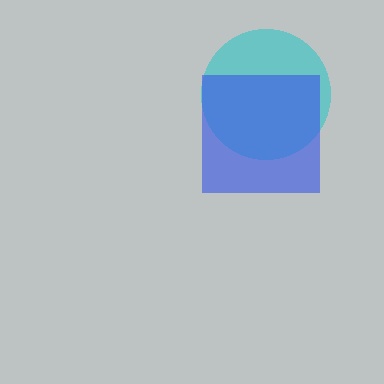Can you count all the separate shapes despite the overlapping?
Yes, there are 2 separate shapes.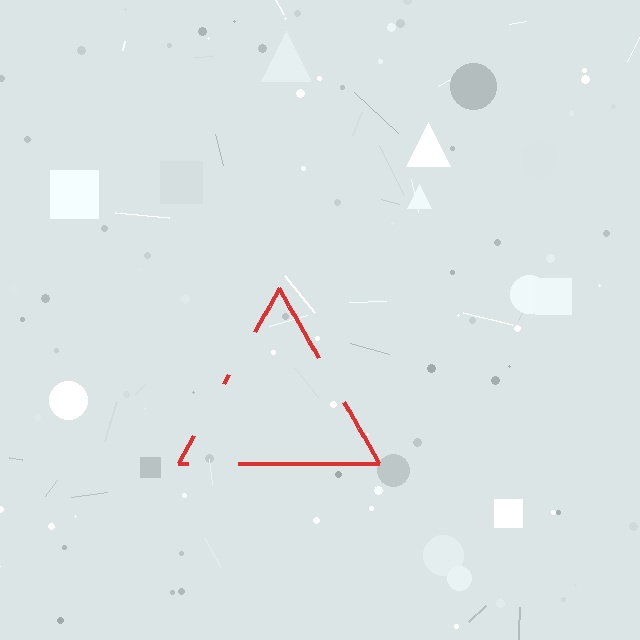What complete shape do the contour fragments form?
The contour fragments form a triangle.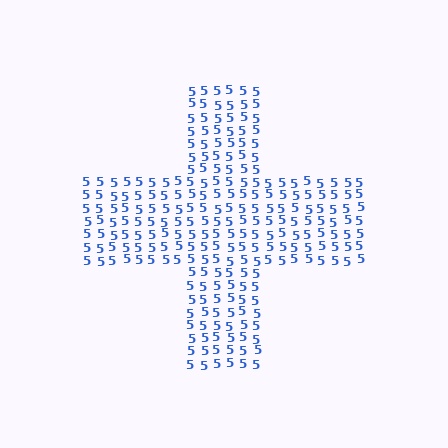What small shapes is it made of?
It is made of small digit 5's.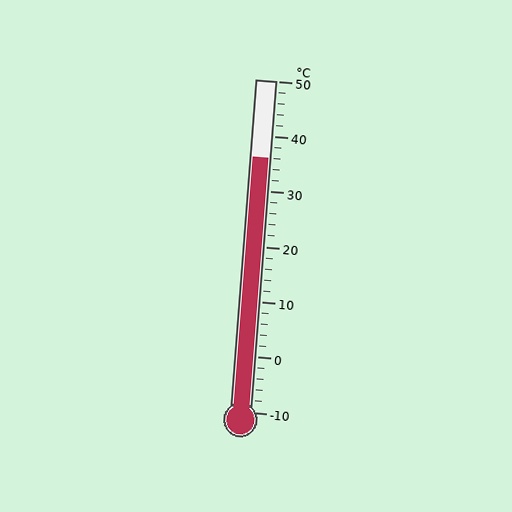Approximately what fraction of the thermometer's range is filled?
The thermometer is filled to approximately 75% of its range.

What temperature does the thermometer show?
The thermometer shows approximately 36°C.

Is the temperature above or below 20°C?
The temperature is above 20°C.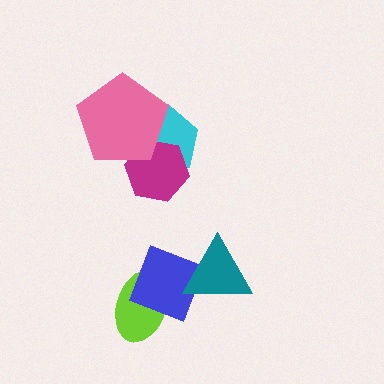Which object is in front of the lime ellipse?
The blue square is in front of the lime ellipse.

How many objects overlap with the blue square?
2 objects overlap with the blue square.